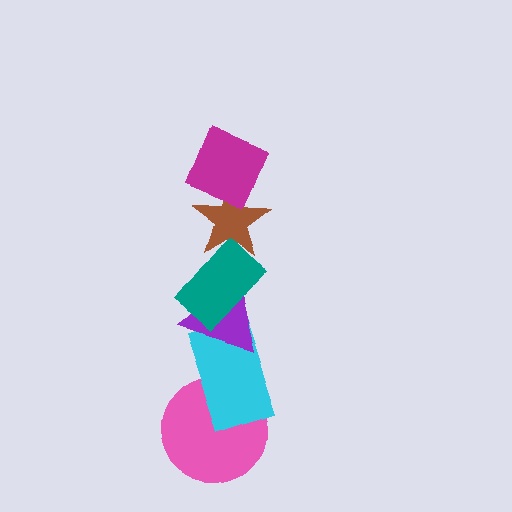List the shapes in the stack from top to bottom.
From top to bottom: the magenta diamond, the brown star, the teal rectangle, the purple triangle, the cyan rectangle, the pink circle.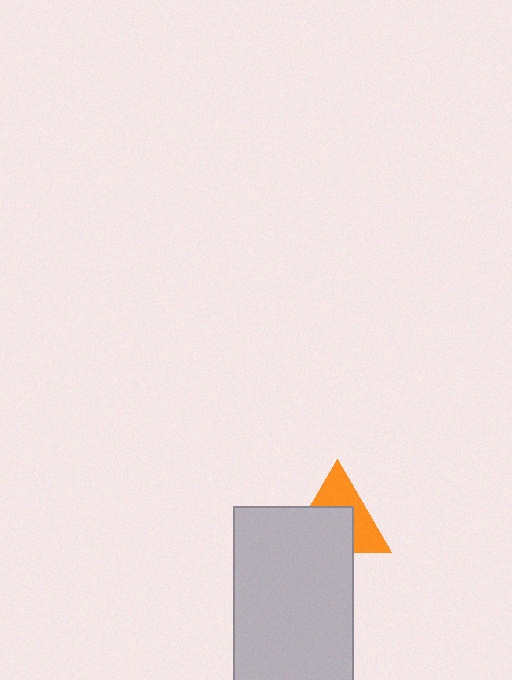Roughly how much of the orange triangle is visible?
About half of it is visible (roughly 48%).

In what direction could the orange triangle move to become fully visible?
The orange triangle could move up. That would shift it out from behind the light gray rectangle entirely.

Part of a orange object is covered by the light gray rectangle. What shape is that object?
It is a triangle.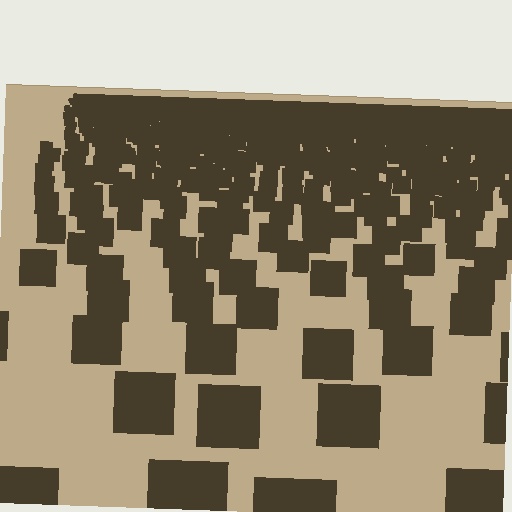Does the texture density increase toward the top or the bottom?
Density increases toward the top.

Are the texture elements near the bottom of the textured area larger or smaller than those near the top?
Larger. Near the bottom, elements are closer to the viewer and appear at a bigger on-screen size.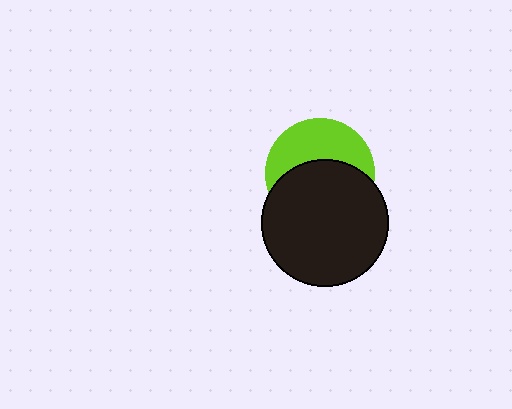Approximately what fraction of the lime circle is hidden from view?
Roughly 56% of the lime circle is hidden behind the black circle.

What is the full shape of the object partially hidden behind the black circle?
The partially hidden object is a lime circle.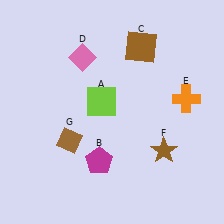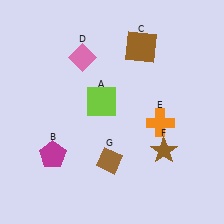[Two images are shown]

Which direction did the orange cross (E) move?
The orange cross (E) moved left.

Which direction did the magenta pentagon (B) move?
The magenta pentagon (B) moved left.